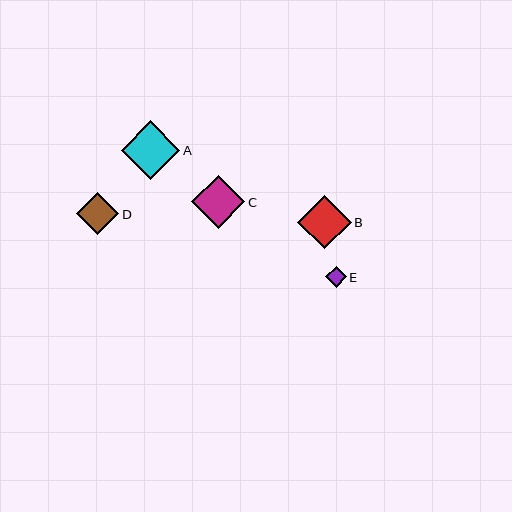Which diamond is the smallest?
Diamond E is the smallest with a size of approximately 20 pixels.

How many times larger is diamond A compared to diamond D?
Diamond A is approximately 1.4 times the size of diamond D.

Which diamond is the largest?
Diamond A is the largest with a size of approximately 59 pixels.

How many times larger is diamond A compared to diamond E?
Diamond A is approximately 2.9 times the size of diamond E.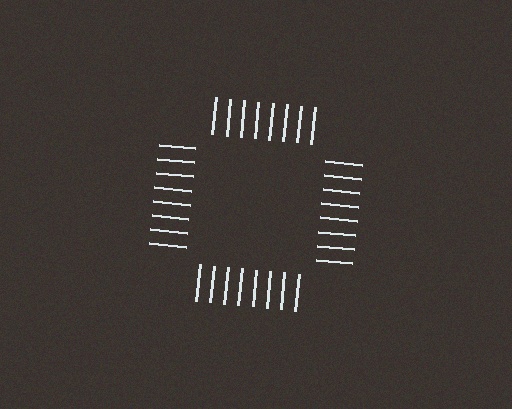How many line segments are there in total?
32 — 8 along each of the 4 edges.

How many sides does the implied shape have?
4 sides — the line-ends trace a square.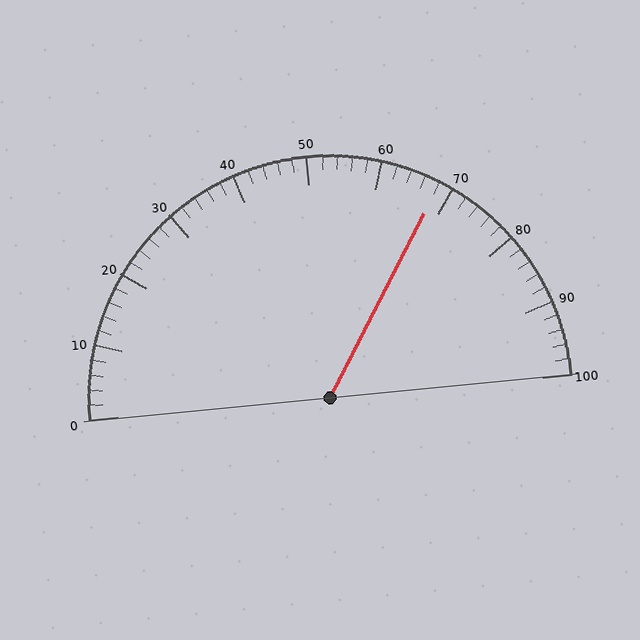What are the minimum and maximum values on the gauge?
The gauge ranges from 0 to 100.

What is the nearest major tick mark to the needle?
The nearest major tick mark is 70.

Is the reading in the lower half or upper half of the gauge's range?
The reading is in the upper half of the range (0 to 100).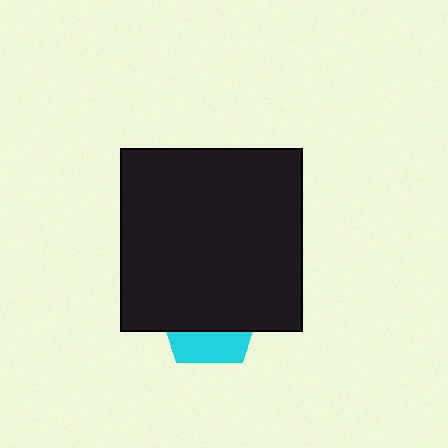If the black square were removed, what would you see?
You would see the complete cyan pentagon.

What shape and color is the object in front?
The object in front is a black square.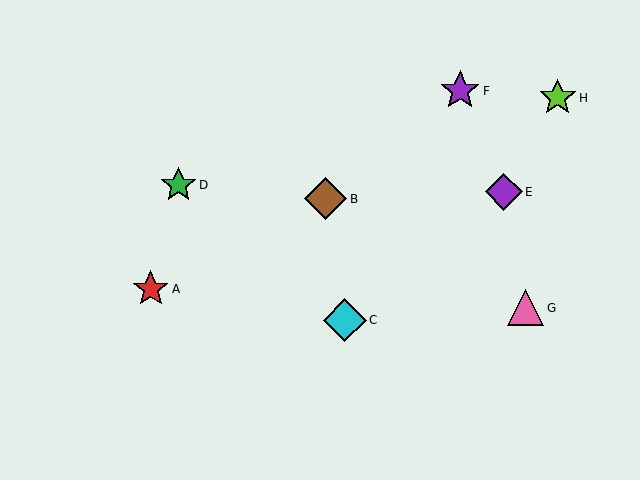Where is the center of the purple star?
The center of the purple star is at (460, 91).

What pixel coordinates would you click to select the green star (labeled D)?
Click at (179, 185) to select the green star D.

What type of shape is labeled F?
Shape F is a purple star.